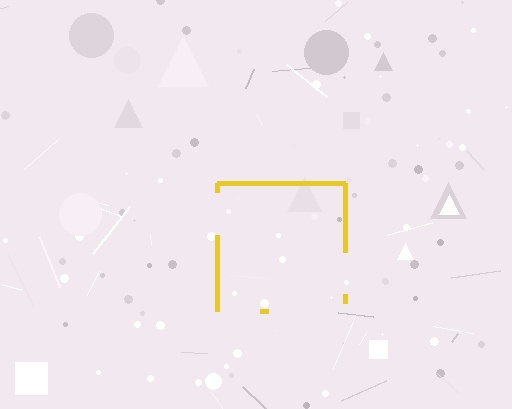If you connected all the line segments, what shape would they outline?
They would outline a square.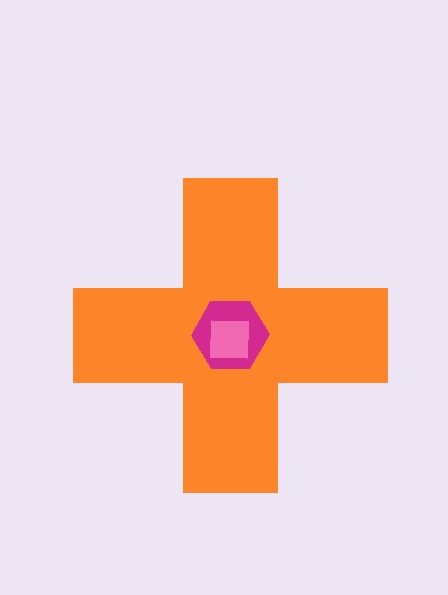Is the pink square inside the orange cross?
Yes.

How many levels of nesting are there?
3.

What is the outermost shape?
The orange cross.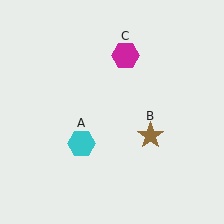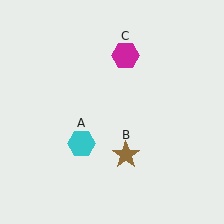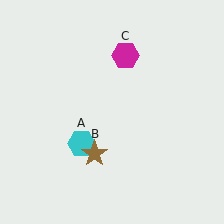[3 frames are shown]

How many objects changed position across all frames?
1 object changed position: brown star (object B).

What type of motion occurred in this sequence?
The brown star (object B) rotated clockwise around the center of the scene.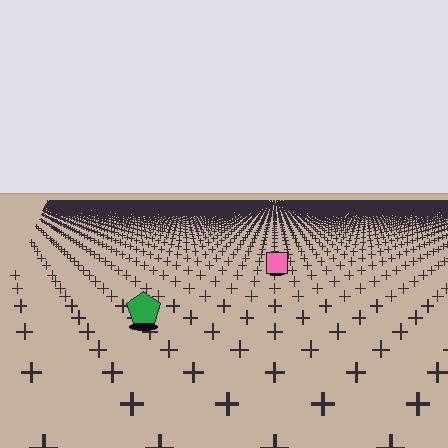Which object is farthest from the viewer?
The pink square is farthest from the viewer. It appears smaller and the ground texture around it is denser.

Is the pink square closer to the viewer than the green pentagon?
No. The green pentagon is closer — you can tell from the texture gradient: the ground texture is coarser near it.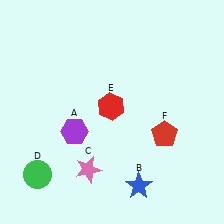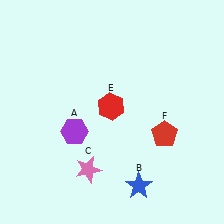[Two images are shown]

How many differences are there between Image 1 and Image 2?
There is 1 difference between the two images.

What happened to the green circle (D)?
The green circle (D) was removed in Image 2. It was in the bottom-left area of Image 1.